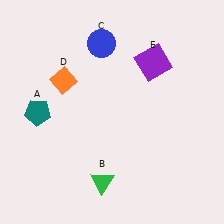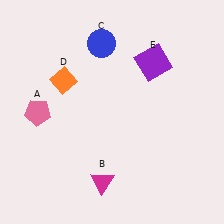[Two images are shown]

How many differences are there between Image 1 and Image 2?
There are 2 differences between the two images.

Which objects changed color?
A changed from teal to pink. B changed from green to magenta.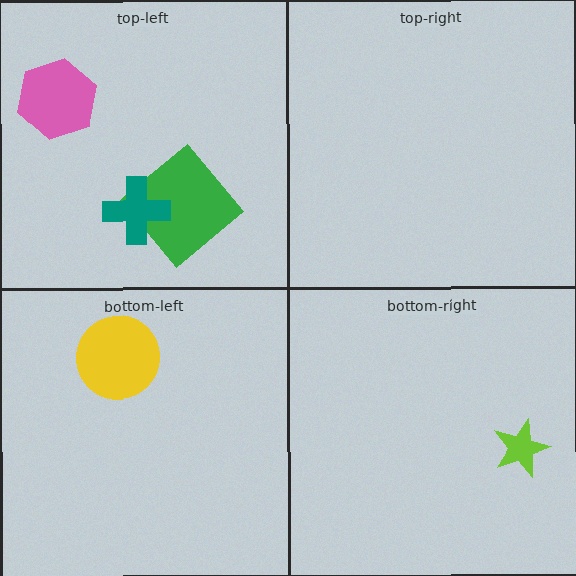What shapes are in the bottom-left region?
The yellow circle.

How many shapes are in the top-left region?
3.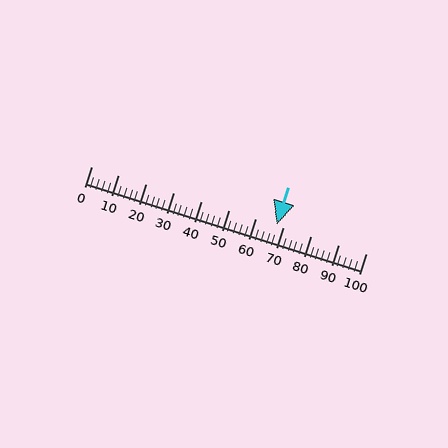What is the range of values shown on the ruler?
The ruler shows values from 0 to 100.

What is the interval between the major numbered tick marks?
The major tick marks are spaced 10 units apart.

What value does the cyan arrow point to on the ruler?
The cyan arrow points to approximately 67.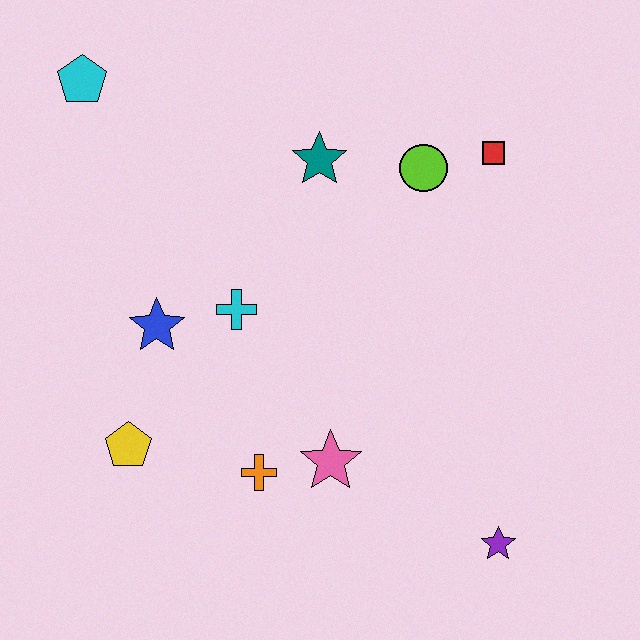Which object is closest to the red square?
The lime circle is closest to the red square.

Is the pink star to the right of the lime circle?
No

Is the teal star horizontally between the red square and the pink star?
No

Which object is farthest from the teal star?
The purple star is farthest from the teal star.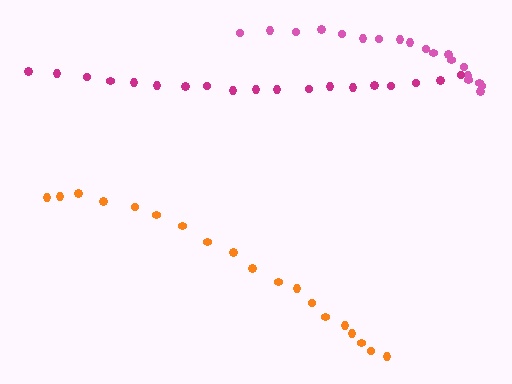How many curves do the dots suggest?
There are 3 distinct paths.